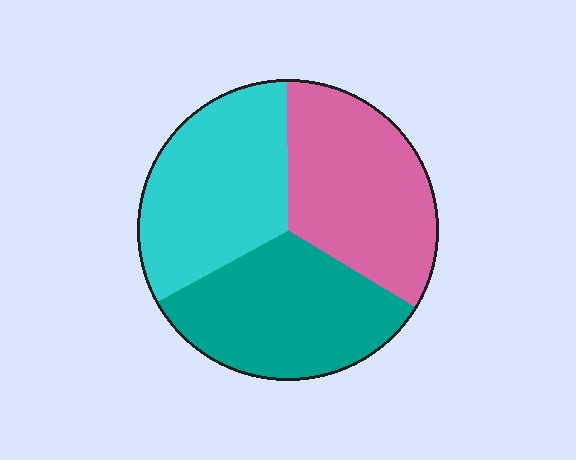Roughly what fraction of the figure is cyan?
Cyan covers 33% of the figure.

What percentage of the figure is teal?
Teal takes up about one third (1/3) of the figure.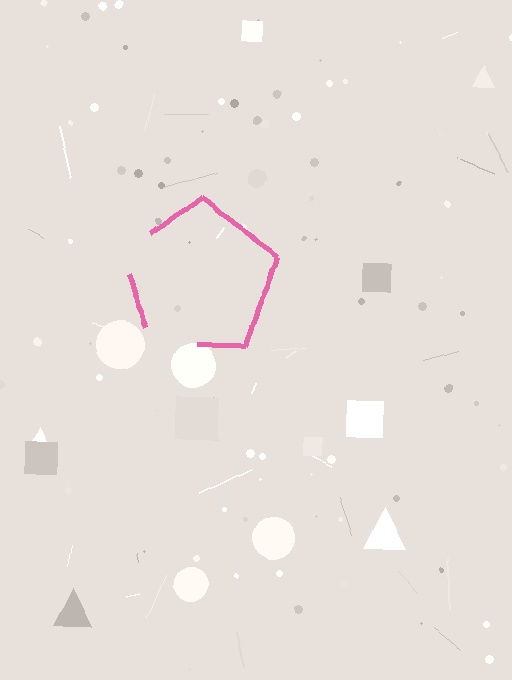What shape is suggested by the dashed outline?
The dashed outline suggests a pentagon.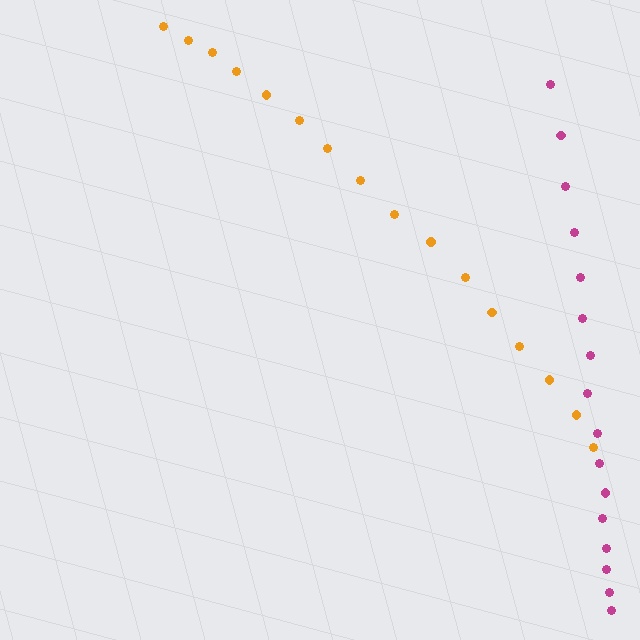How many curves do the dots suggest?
There are 2 distinct paths.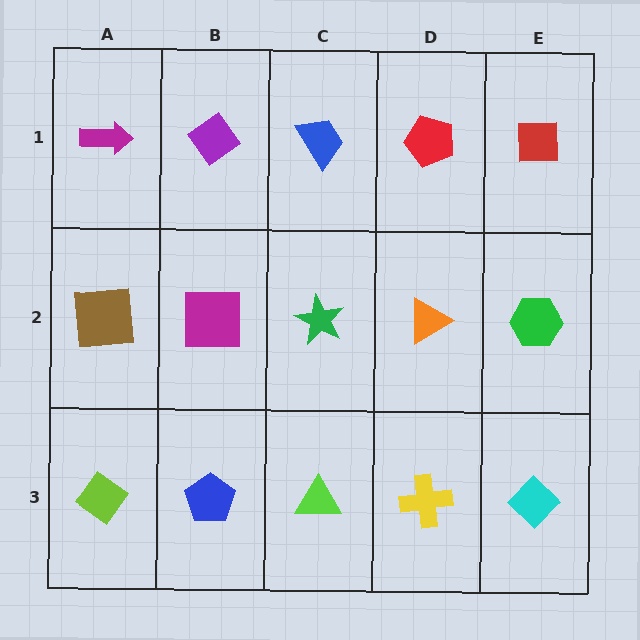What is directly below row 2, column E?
A cyan diamond.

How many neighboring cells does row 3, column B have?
3.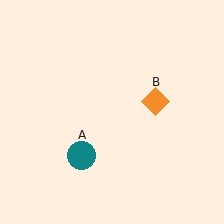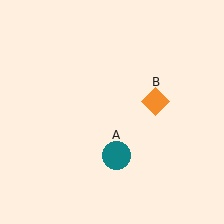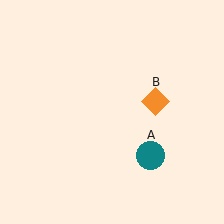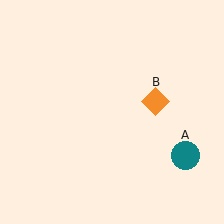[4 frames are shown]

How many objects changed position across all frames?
1 object changed position: teal circle (object A).